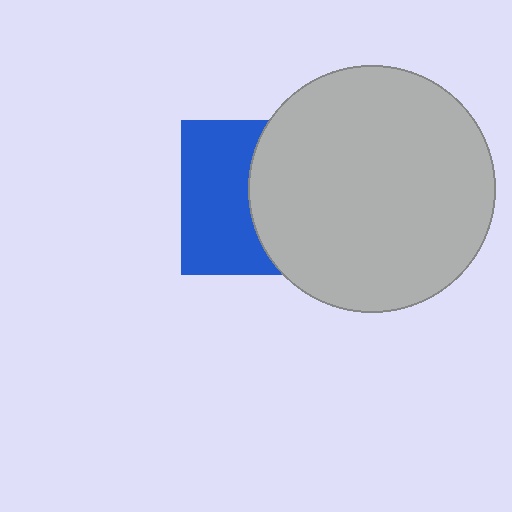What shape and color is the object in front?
The object in front is a light gray circle.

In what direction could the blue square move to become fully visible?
The blue square could move left. That would shift it out from behind the light gray circle entirely.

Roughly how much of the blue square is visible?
About half of it is visible (roughly 49%).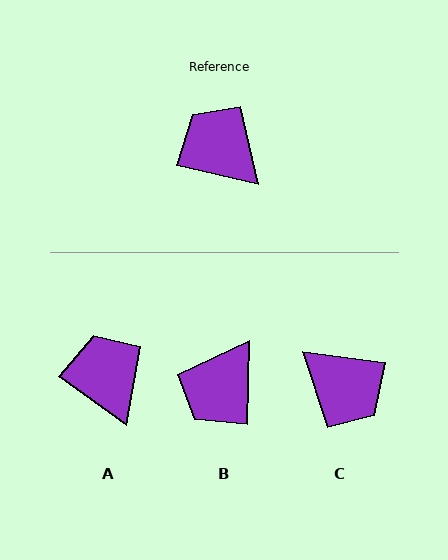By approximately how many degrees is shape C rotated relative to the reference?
Approximately 174 degrees clockwise.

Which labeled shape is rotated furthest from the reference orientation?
C, about 174 degrees away.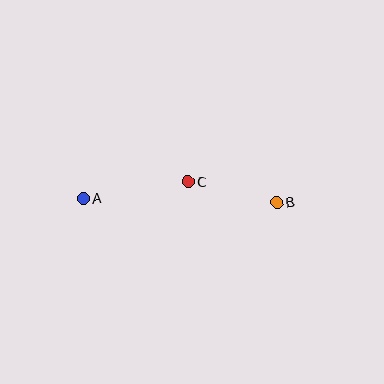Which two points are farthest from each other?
Points A and B are farthest from each other.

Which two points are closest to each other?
Points B and C are closest to each other.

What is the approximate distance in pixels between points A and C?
The distance between A and C is approximately 106 pixels.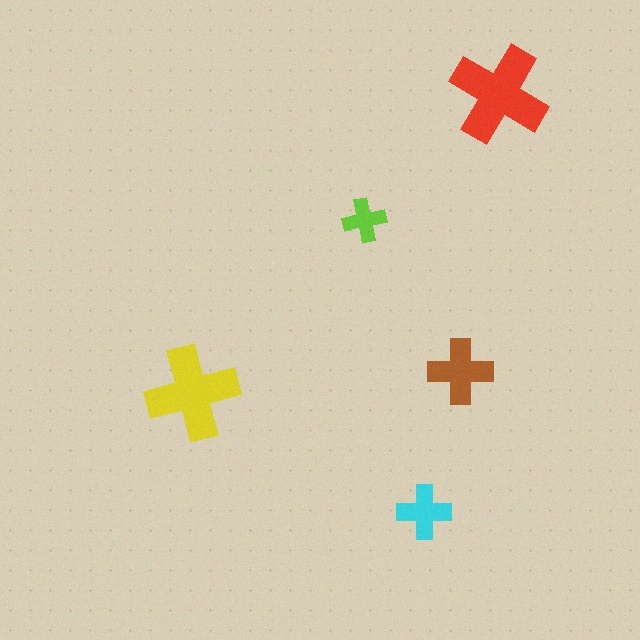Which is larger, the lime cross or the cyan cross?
The cyan one.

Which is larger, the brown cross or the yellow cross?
The yellow one.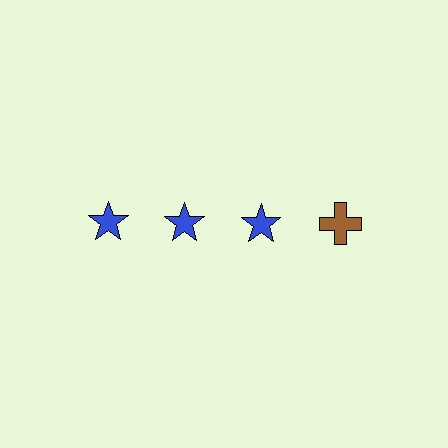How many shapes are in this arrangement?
There are 4 shapes arranged in a grid pattern.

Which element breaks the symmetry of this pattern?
The brown cross in the top row, second from right column breaks the symmetry. All other shapes are blue stars.